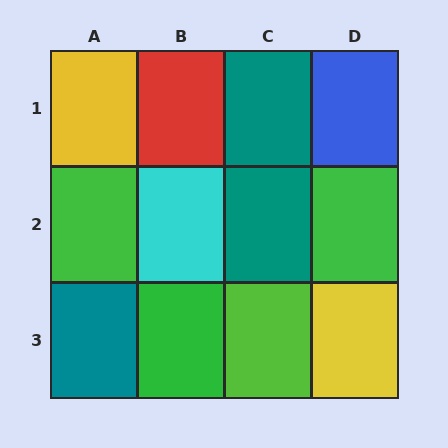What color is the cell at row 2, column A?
Green.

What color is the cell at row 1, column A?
Yellow.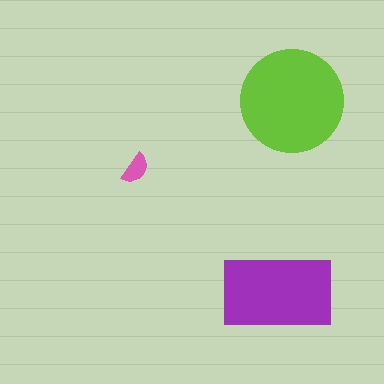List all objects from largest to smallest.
The lime circle, the purple rectangle, the pink semicircle.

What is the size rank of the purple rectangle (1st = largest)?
2nd.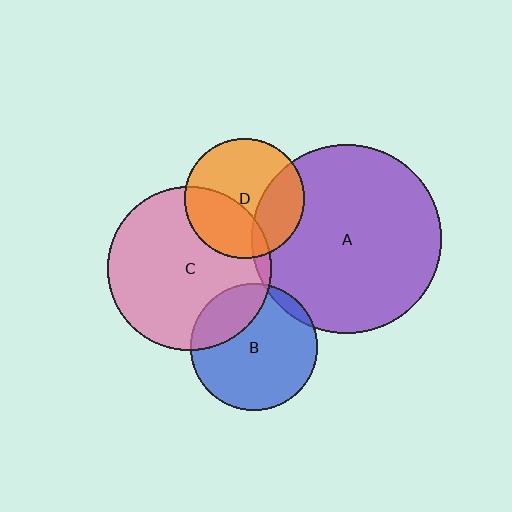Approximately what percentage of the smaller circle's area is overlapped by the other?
Approximately 5%.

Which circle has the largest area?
Circle A (purple).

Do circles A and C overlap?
Yes.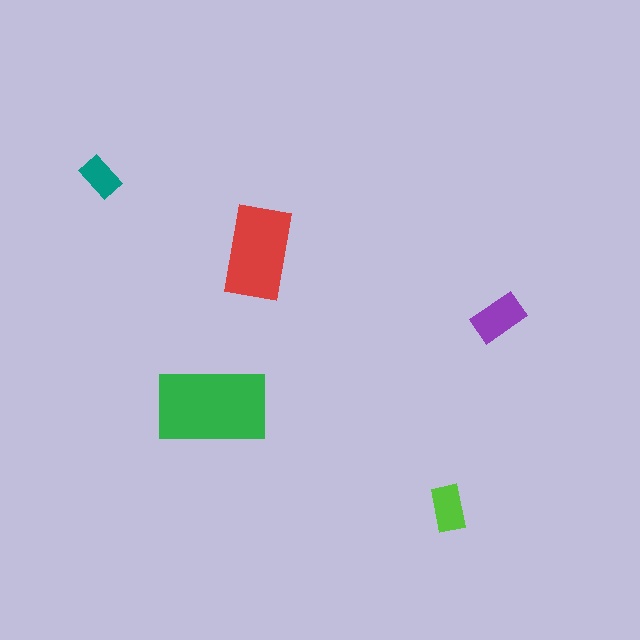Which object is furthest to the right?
The purple rectangle is rightmost.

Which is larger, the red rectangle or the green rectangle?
The green one.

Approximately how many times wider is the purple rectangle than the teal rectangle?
About 1.5 times wider.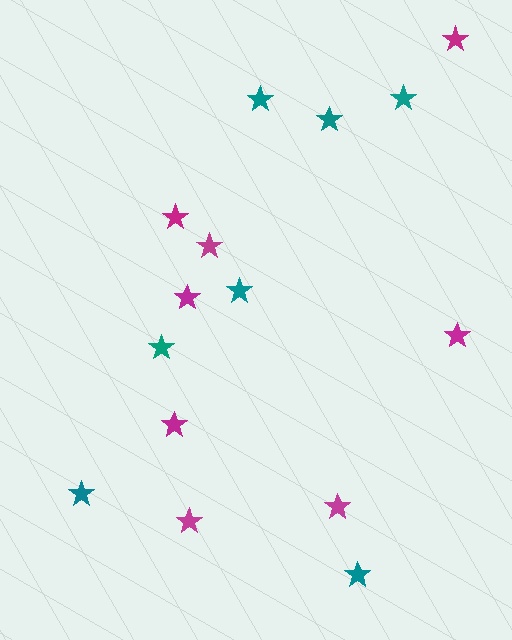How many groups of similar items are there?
There are 2 groups: one group of teal stars (7) and one group of magenta stars (8).